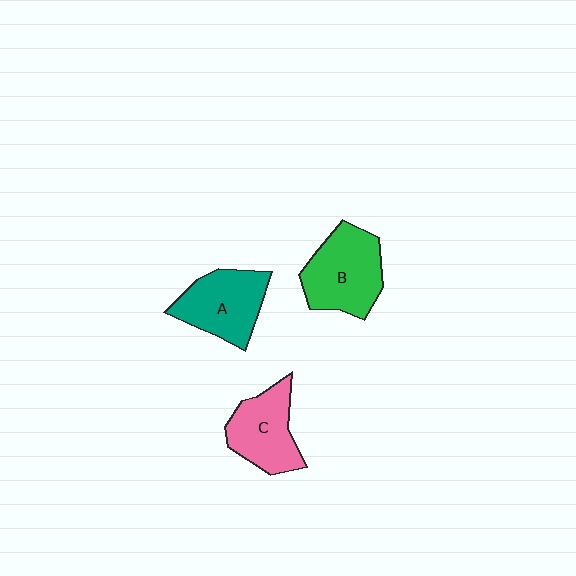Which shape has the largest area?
Shape B (green).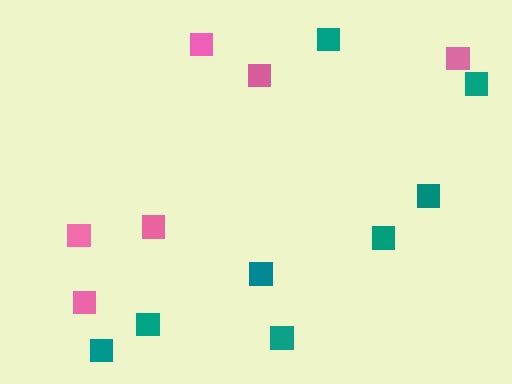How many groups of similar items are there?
There are 2 groups: one group of pink squares (6) and one group of teal squares (8).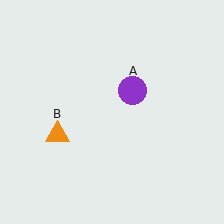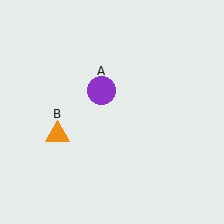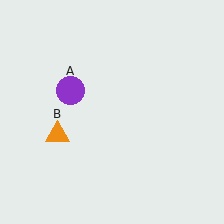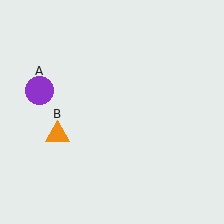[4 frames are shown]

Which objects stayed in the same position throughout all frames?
Orange triangle (object B) remained stationary.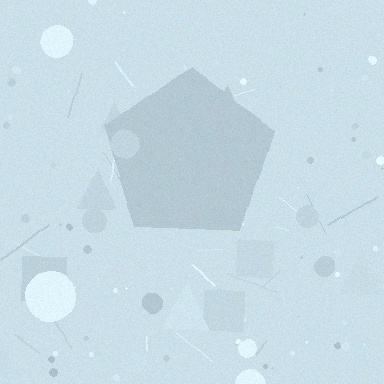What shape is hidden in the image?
A pentagon is hidden in the image.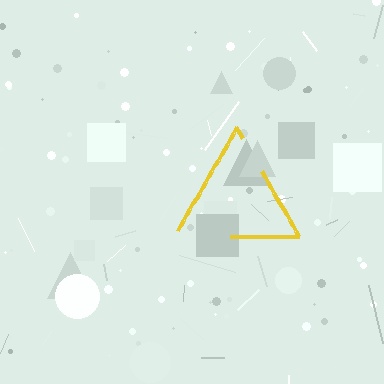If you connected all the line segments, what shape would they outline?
They would outline a triangle.